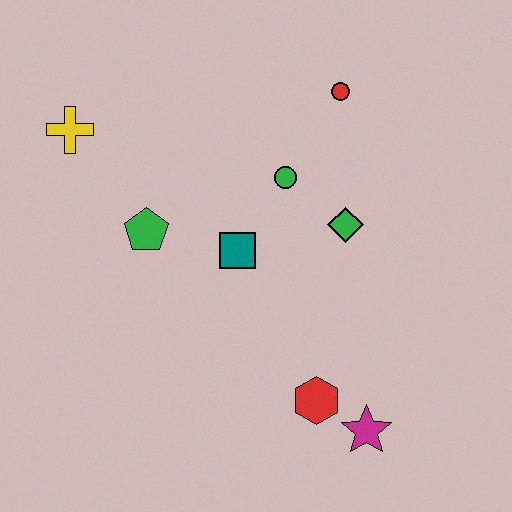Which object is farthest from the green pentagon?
The magenta star is farthest from the green pentagon.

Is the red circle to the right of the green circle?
Yes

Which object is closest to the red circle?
The green circle is closest to the red circle.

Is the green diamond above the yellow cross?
No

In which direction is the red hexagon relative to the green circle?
The red hexagon is below the green circle.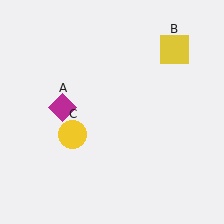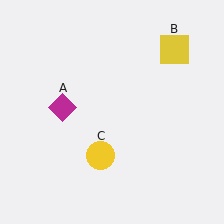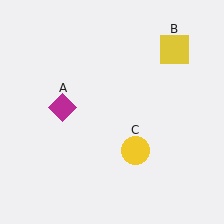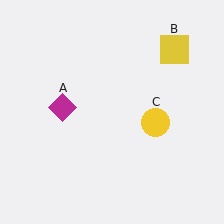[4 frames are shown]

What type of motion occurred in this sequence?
The yellow circle (object C) rotated counterclockwise around the center of the scene.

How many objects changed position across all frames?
1 object changed position: yellow circle (object C).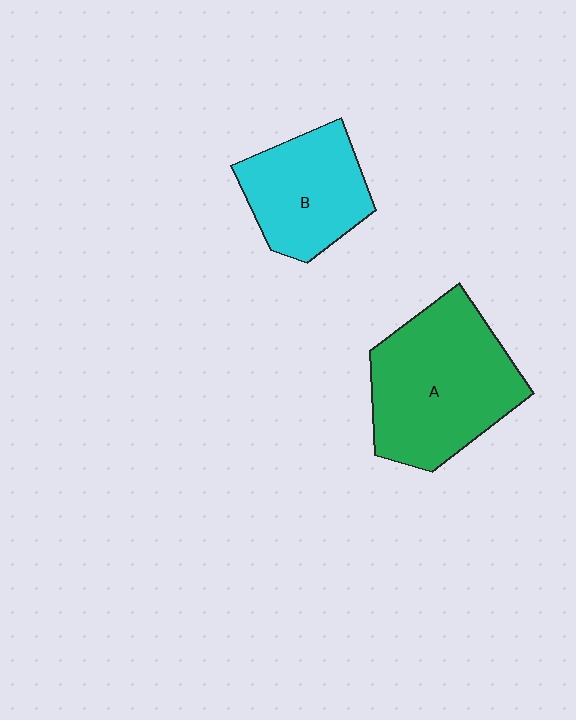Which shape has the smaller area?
Shape B (cyan).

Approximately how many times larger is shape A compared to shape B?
Approximately 1.5 times.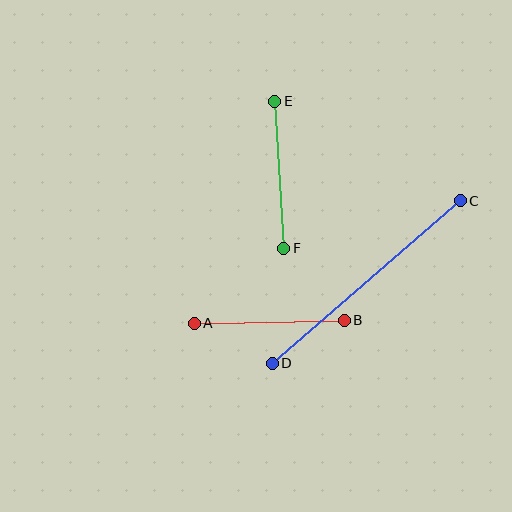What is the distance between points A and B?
The distance is approximately 150 pixels.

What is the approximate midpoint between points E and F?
The midpoint is at approximately (279, 175) pixels.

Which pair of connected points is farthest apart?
Points C and D are farthest apart.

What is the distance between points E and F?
The distance is approximately 148 pixels.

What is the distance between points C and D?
The distance is approximately 248 pixels.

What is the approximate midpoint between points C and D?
The midpoint is at approximately (366, 282) pixels.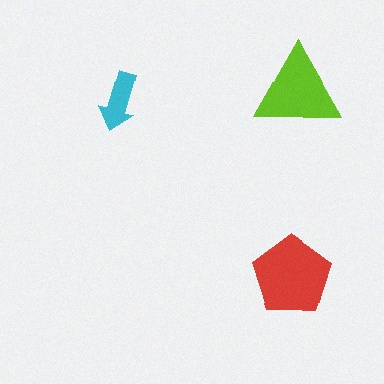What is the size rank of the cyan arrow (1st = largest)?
3rd.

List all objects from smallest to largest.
The cyan arrow, the lime triangle, the red pentagon.